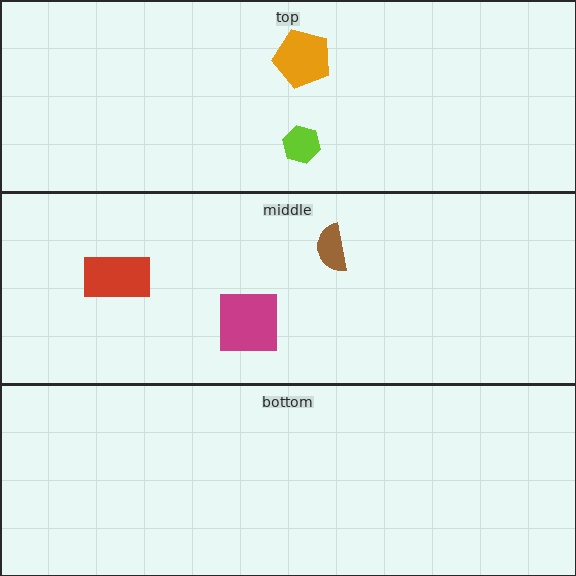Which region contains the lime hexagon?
The top region.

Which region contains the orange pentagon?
The top region.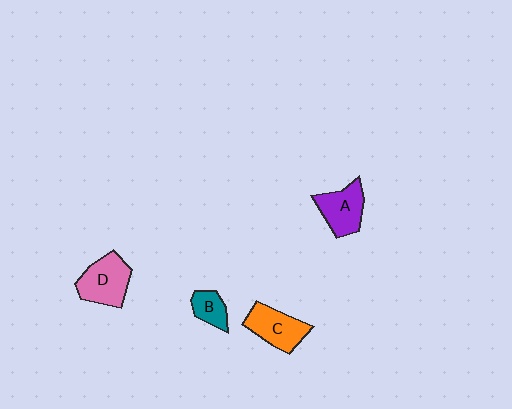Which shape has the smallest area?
Shape B (teal).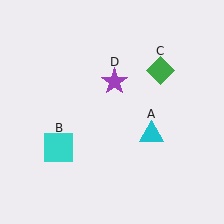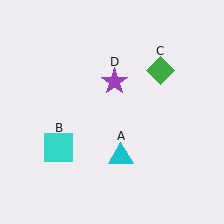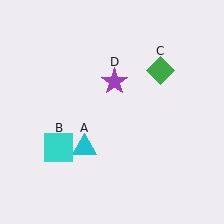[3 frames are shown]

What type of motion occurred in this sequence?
The cyan triangle (object A) rotated clockwise around the center of the scene.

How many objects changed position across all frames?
1 object changed position: cyan triangle (object A).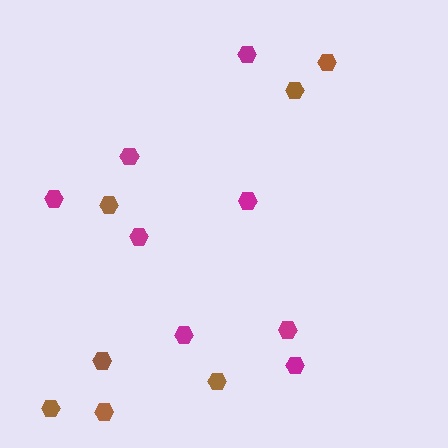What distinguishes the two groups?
There are 2 groups: one group of magenta hexagons (8) and one group of brown hexagons (7).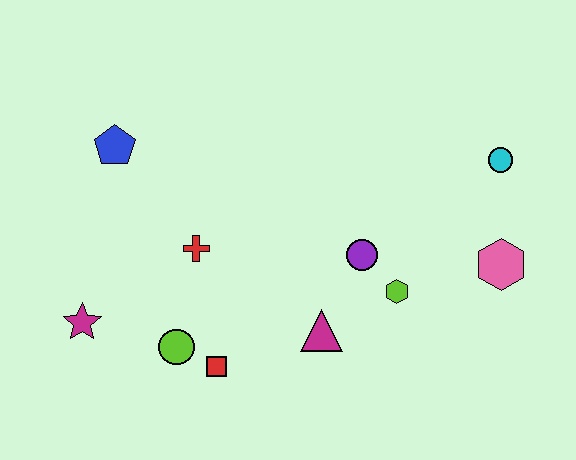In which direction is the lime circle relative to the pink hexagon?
The lime circle is to the left of the pink hexagon.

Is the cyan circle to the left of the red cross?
No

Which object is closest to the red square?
The lime circle is closest to the red square.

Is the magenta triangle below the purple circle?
Yes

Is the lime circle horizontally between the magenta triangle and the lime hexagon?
No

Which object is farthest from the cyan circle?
The magenta star is farthest from the cyan circle.